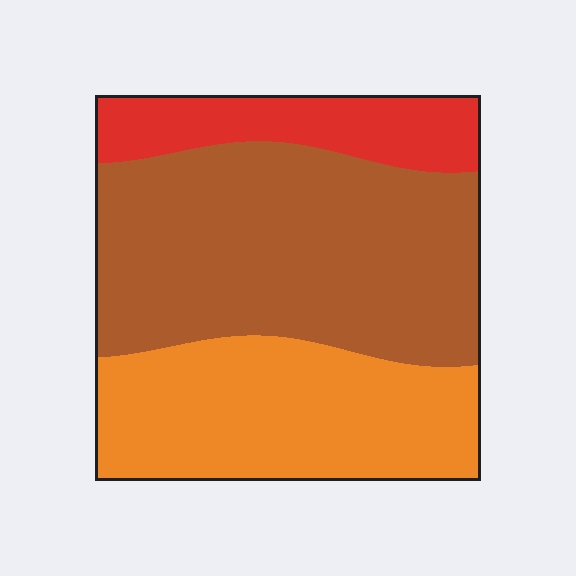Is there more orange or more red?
Orange.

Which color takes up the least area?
Red, at roughly 15%.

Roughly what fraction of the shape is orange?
Orange covers around 35% of the shape.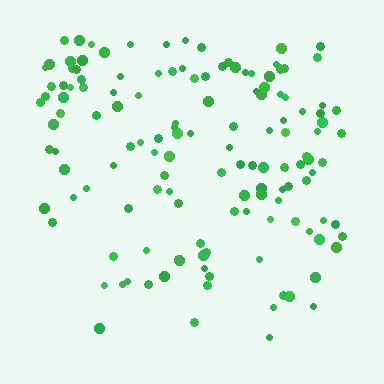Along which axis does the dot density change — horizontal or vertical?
Vertical.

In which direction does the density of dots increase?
From bottom to top, with the top side densest.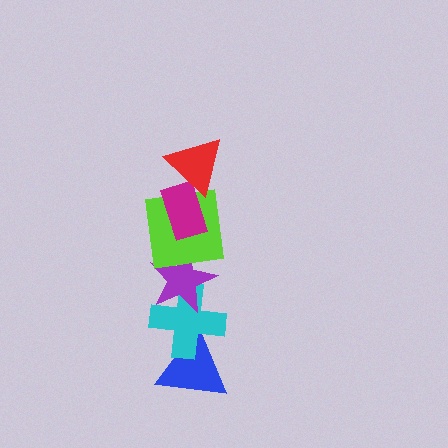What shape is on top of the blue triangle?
The cyan cross is on top of the blue triangle.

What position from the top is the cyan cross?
The cyan cross is 5th from the top.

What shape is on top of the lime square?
The magenta rectangle is on top of the lime square.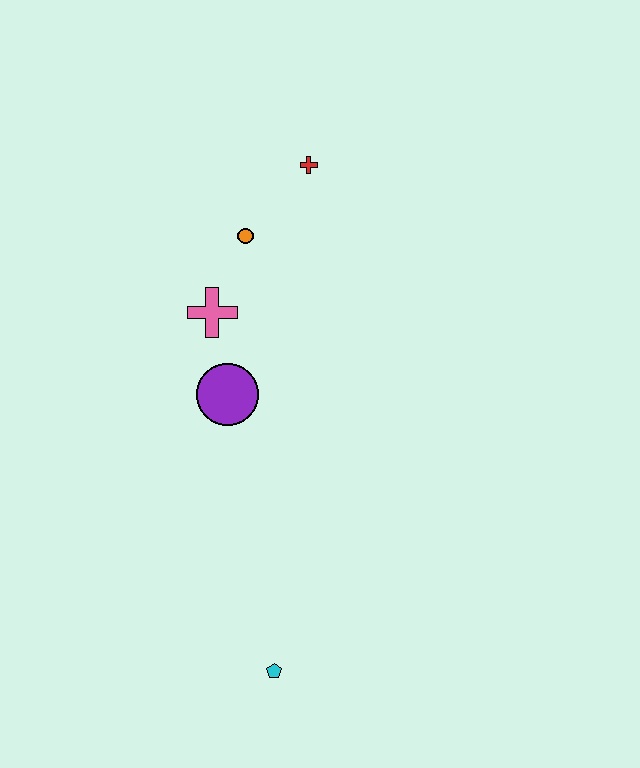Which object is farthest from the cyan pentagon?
The red cross is farthest from the cyan pentagon.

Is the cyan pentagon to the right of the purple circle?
Yes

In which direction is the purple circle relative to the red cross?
The purple circle is below the red cross.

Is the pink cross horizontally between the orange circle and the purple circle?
No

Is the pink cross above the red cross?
No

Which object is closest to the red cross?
The orange circle is closest to the red cross.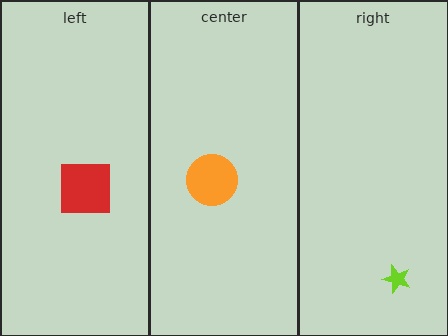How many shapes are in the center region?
1.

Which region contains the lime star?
The right region.